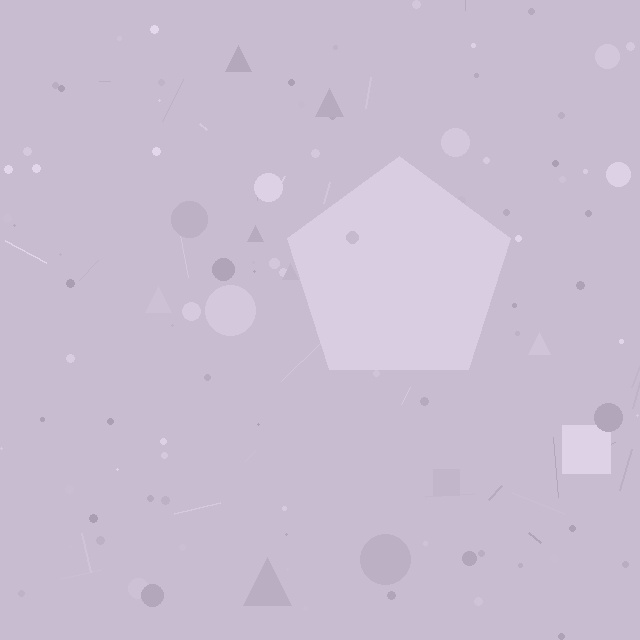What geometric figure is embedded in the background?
A pentagon is embedded in the background.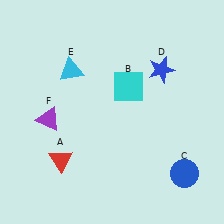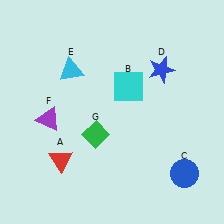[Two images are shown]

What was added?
A green diamond (G) was added in Image 2.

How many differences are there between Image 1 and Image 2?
There is 1 difference between the two images.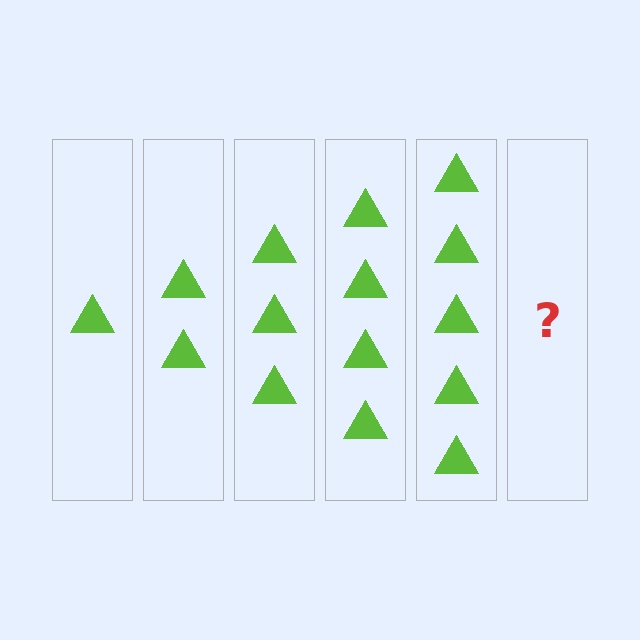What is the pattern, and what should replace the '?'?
The pattern is that each step adds one more triangle. The '?' should be 6 triangles.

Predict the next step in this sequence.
The next step is 6 triangles.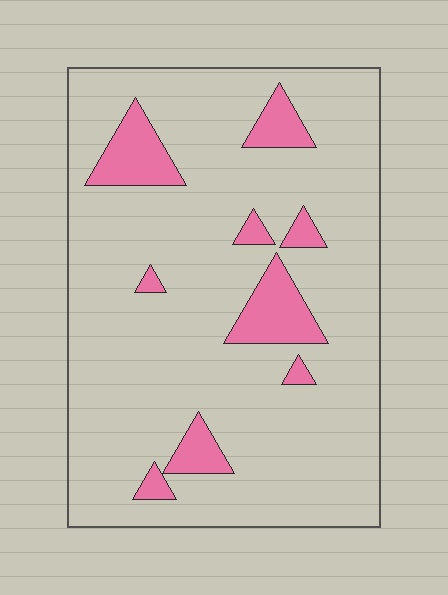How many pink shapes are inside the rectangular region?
9.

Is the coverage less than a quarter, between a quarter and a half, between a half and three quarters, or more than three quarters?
Less than a quarter.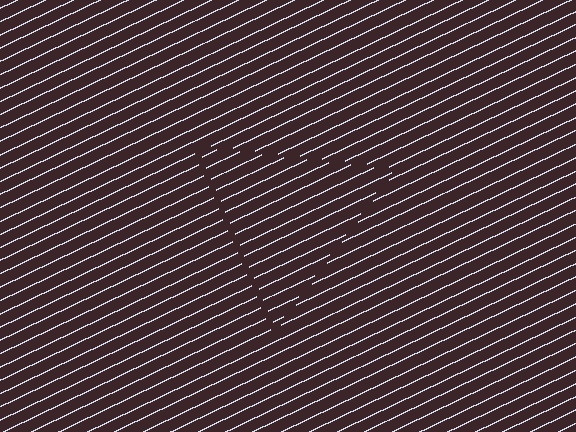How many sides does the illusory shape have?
3 sides — the line-ends trace a triangle.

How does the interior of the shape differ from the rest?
The interior of the shape contains the same grating, shifted by half a period — the contour is defined by the phase discontinuity where line-ends from the inner and outer gratings abut.